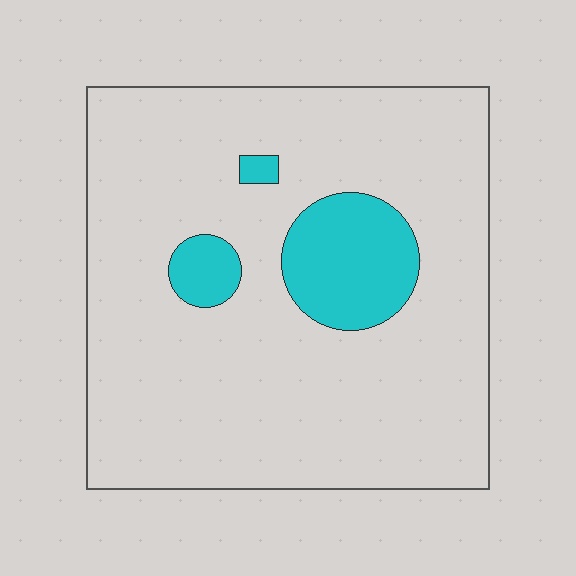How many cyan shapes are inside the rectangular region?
3.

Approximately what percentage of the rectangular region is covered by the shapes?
Approximately 15%.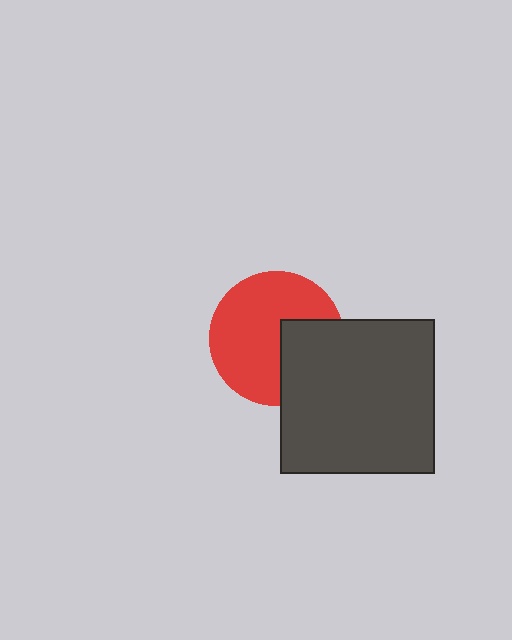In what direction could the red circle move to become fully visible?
The red circle could move left. That would shift it out from behind the dark gray square entirely.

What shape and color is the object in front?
The object in front is a dark gray square.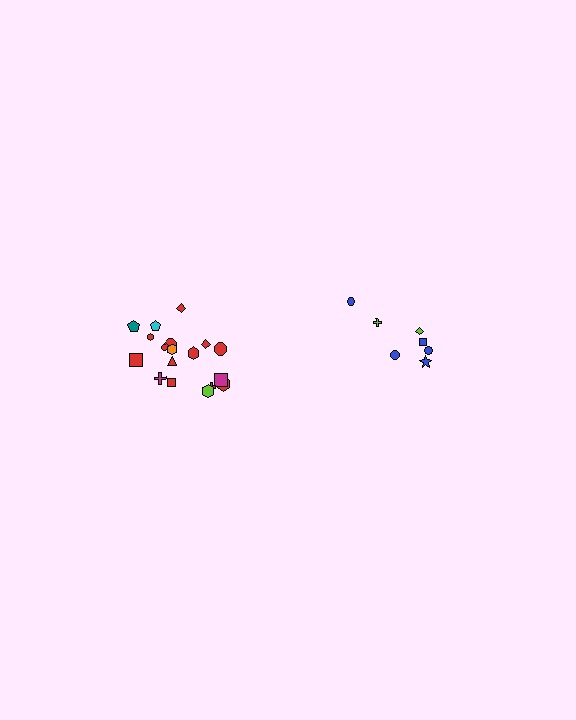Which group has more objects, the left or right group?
The left group.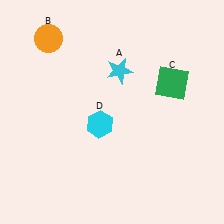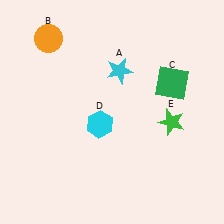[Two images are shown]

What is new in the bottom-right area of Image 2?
A green star (E) was added in the bottom-right area of Image 2.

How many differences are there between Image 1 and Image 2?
There is 1 difference between the two images.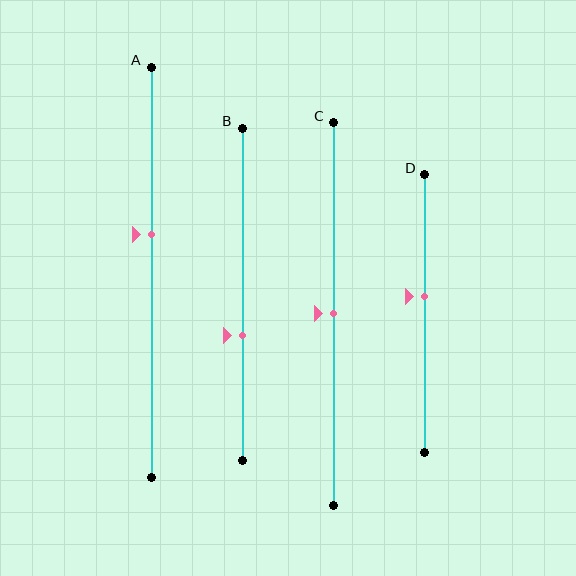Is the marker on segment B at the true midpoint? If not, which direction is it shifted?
No, the marker on segment B is shifted downward by about 12% of the segment length.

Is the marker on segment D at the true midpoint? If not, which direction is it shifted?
No, the marker on segment D is shifted upward by about 6% of the segment length.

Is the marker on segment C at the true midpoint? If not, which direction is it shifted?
Yes, the marker on segment C is at the true midpoint.